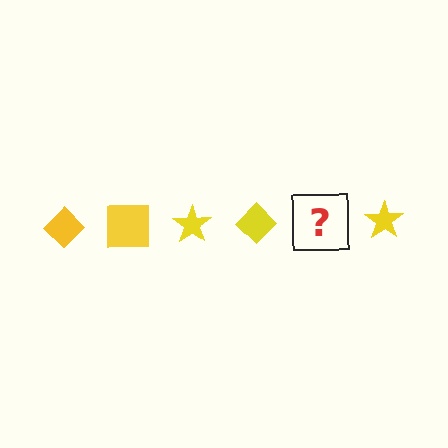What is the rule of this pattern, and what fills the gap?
The rule is that the pattern cycles through diamond, square, star shapes in yellow. The gap should be filled with a yellow square.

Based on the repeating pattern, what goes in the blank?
The blank should be a yellow square.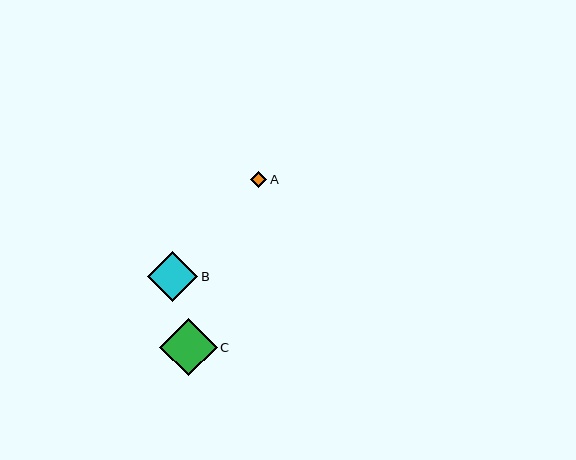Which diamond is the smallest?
Diamond A is the smallest with a size of approximately 16 pixels.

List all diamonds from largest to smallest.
From largest to smallest: C, B, A.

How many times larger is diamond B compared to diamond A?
Diamond B is approximately 3.1 times the size of diamond A.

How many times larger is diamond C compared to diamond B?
Diamond C is approximately 1.1 times the size of diamond B.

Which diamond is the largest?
Diamond C is the largest with a size of approximately 57 pixels.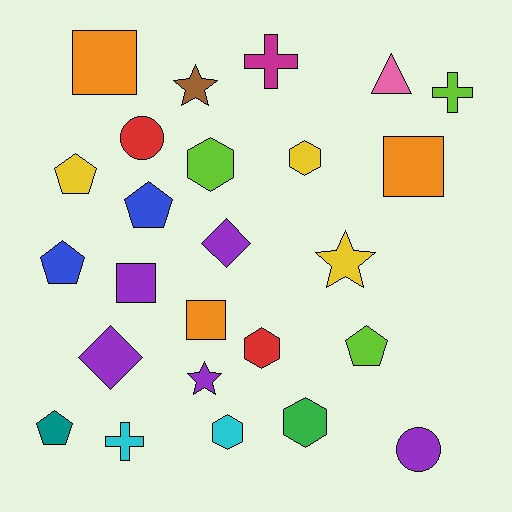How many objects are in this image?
There are 25 objects.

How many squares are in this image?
There are 4 squares.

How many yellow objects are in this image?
There are 3 yellow objects.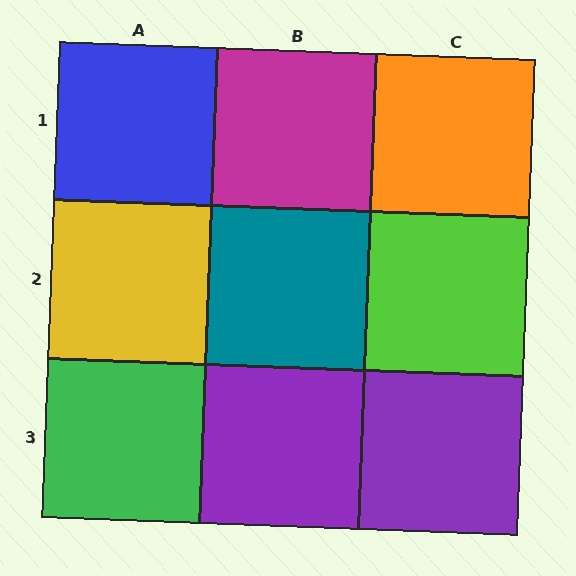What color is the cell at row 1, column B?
Magenta.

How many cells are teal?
1 cell is teal.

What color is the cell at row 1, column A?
Blue.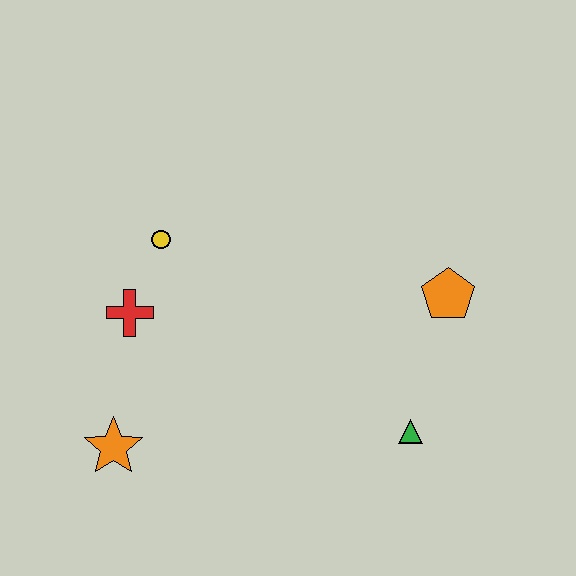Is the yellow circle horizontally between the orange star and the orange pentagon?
Yes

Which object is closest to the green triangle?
The orange pentagon is closest to the green triangle.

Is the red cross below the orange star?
No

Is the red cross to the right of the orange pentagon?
No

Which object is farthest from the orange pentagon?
The orange star is farthest from the orange pentagon.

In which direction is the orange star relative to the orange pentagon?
The orange star is to the left of the orange pentagon.